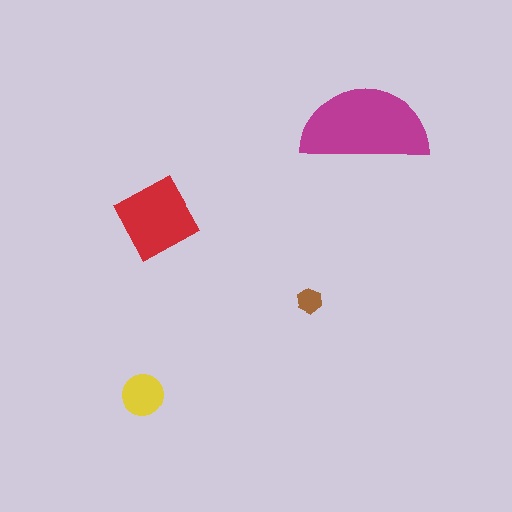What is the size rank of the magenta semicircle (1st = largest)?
1st.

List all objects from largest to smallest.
The magenta semicircle, the red diamond, the yellow circle, the brown hexagon.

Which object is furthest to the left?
The yellow circle is leftmost.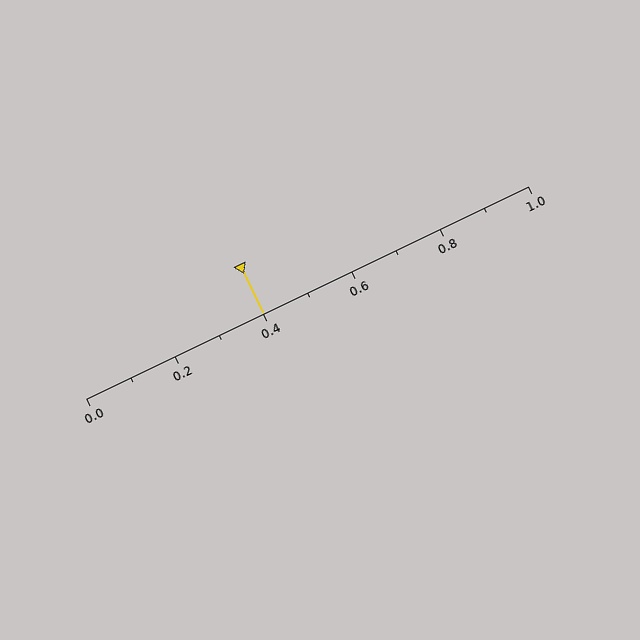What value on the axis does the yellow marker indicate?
The marker indicates approximately 0.4.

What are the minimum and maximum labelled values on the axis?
The axis runs from 0.0 to 1.0.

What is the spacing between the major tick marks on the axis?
The major ticks are spaced 0.2 apart.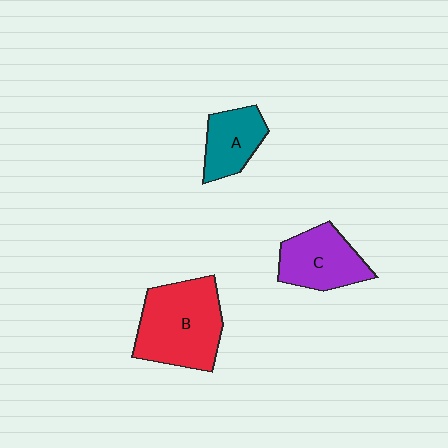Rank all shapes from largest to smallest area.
From largest to smallest: B (red), C (purple), A (teal).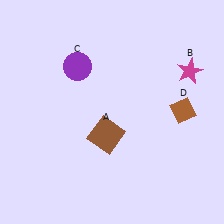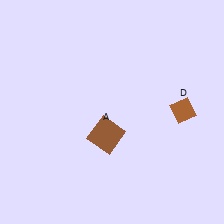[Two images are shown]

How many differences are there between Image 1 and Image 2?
There are 2 differences between the two images.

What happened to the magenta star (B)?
The magenta star (B) was removed in Image 2. It was in the top-right area of Image 1.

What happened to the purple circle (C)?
The purple circle (C) was removed in Image 2. It was in the top-left area of Image 1.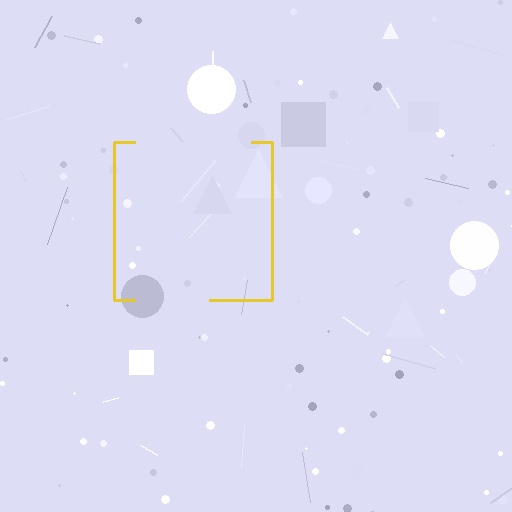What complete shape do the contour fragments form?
The contour fragments form a square.